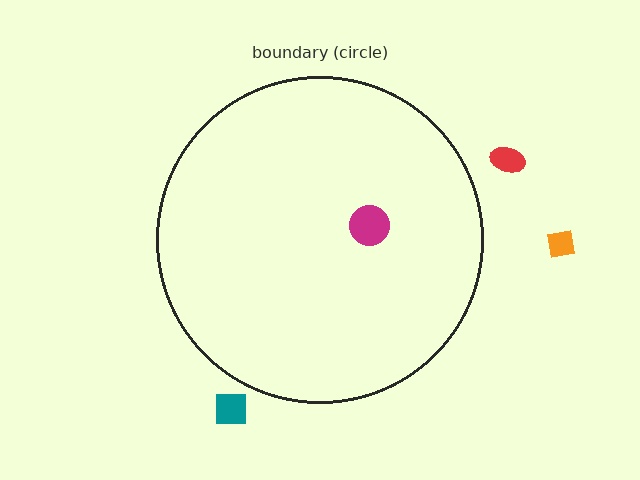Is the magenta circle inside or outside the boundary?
Inside.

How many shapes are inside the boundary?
1 inside, 3 outside.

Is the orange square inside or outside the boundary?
Outside.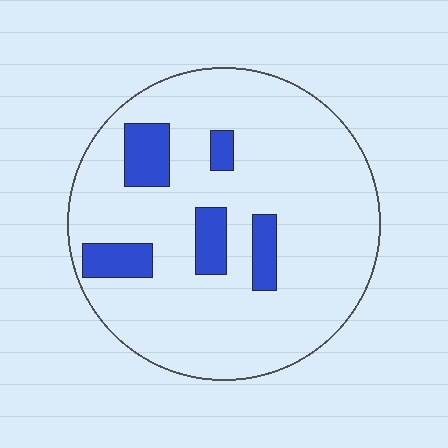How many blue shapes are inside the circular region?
5.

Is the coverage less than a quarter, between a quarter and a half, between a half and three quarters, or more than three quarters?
Less than a quarter.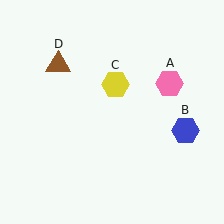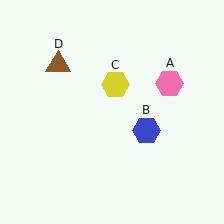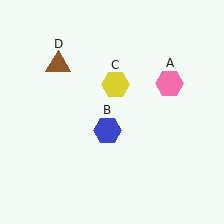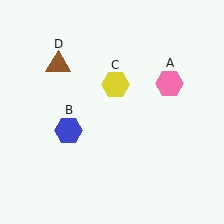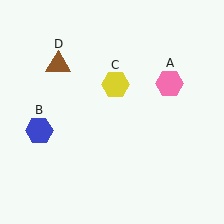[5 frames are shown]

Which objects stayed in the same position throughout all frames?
Pink hexagon (object A) and yellow hexagon (object C) and brown triangle (object D) remained stationary.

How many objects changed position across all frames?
1 object changed position: blue hexagon (object B).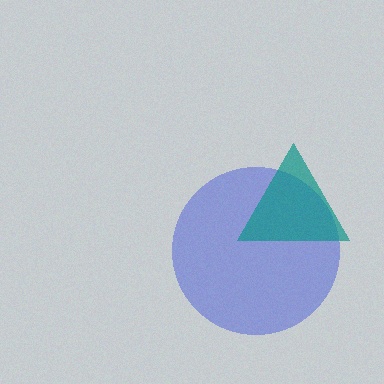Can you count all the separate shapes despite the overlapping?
Yes, there are 2 separate shapes.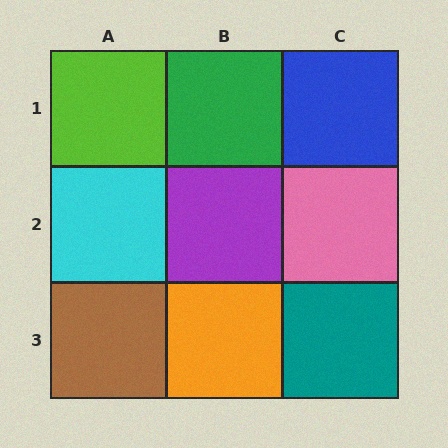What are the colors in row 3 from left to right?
Brown, orange, teal.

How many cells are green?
1 cell is green.